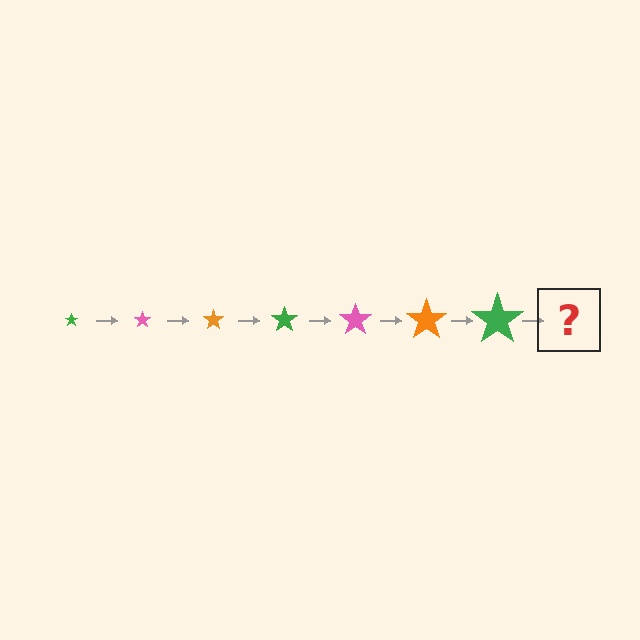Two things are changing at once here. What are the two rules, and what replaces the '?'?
The two rules are that the star grows larger each step and the color cycles through green, pink, and orange. The '?' should be a pink star, larger than the previous one.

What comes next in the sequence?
The next element should be a pink star, larger than the previous one.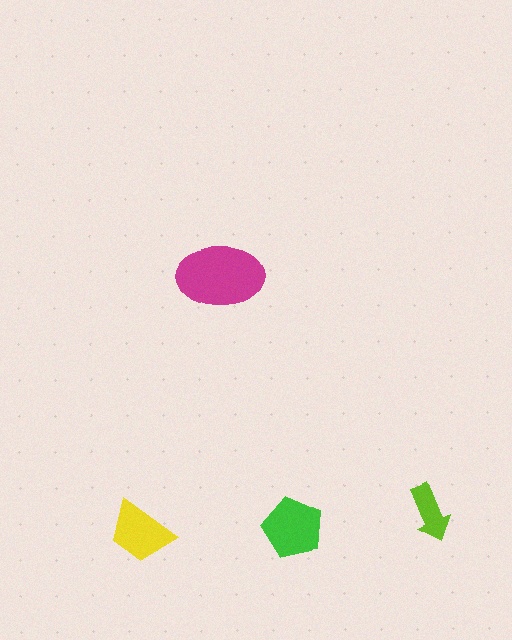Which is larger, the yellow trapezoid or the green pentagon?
The green pentagon.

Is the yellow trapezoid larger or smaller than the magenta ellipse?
Smaller.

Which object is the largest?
The magenta ellipse.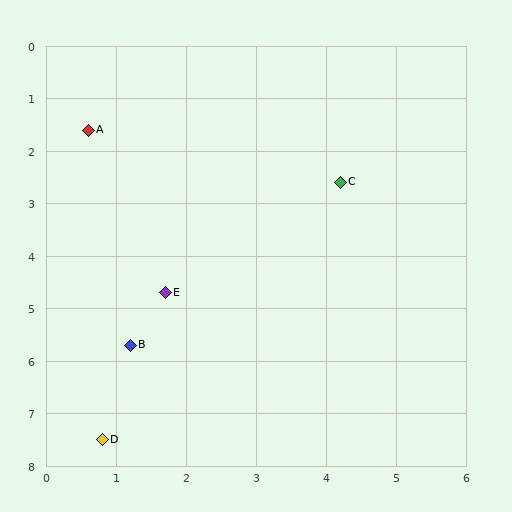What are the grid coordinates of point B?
Point B is at approximately (1.2, 5.7).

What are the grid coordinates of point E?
Point E is at approximately (1.7, 4.7).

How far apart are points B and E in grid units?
Points B and E are about 1.1 grid units apart.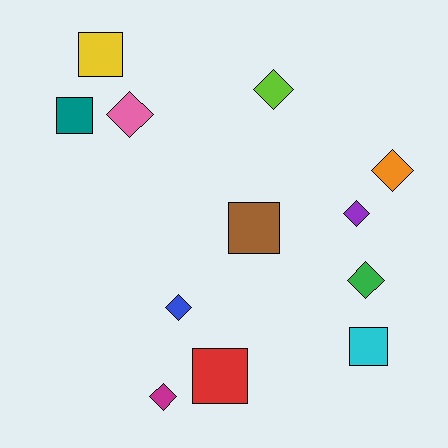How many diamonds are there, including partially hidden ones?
There are 7 diamonds.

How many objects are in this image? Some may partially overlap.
There are 12 objects.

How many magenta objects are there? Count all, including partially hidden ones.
There is 1 magenta object.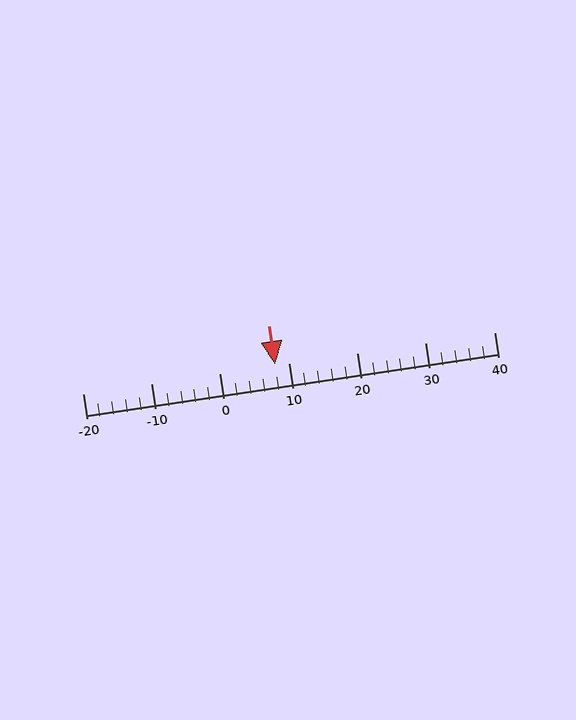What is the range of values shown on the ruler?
The ruler shows values from -20 to 40.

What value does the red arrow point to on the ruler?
The red arrow points to approximately 8.